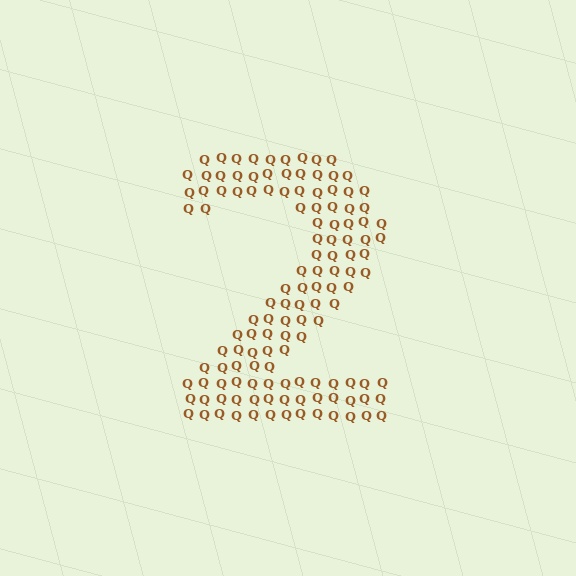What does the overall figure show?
The overall figure shows the digit 2.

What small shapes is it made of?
It is made of small letter Q's.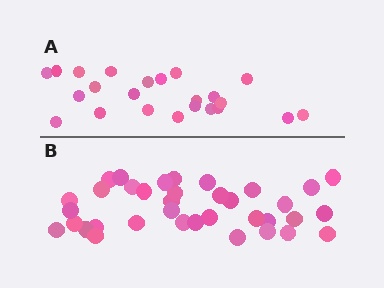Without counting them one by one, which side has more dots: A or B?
Region B (the bottom region) has more dots.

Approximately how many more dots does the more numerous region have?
Region B has approximately 15 more dots than region A.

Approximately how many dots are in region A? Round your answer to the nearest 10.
About 20 dots. (The exact count is 23, which rounds to 20.)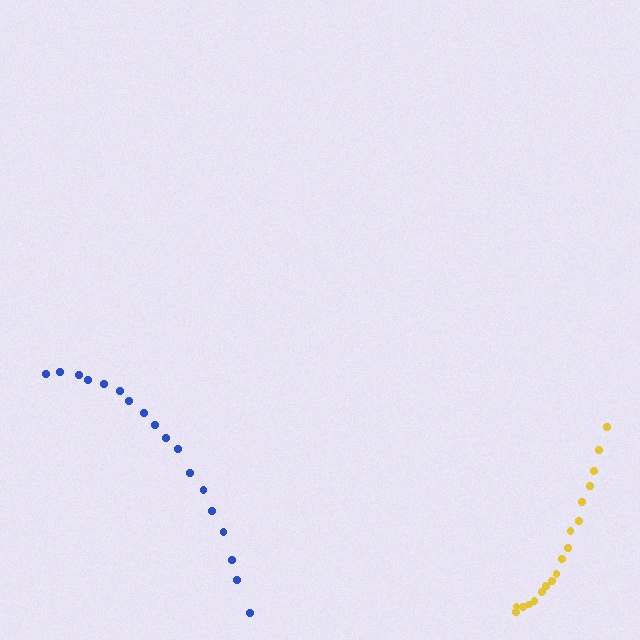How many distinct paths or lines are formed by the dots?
There are 2 distinct paths.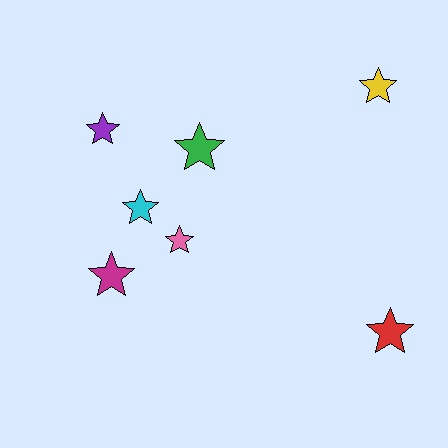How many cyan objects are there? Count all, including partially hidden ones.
There is 1 cyan object.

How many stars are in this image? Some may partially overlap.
There are 7 stars.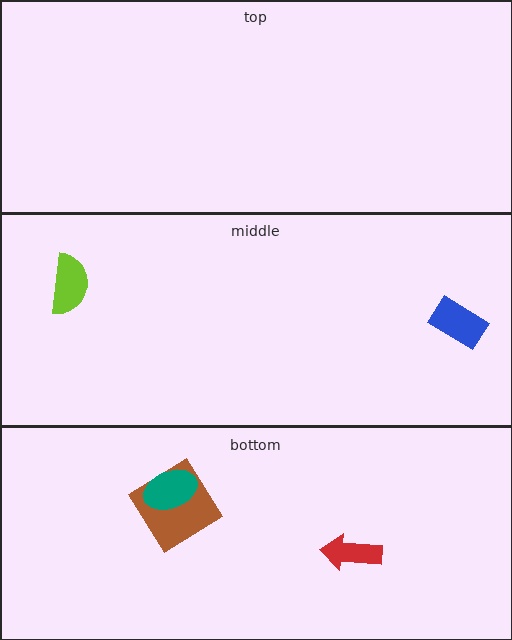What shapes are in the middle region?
The lime semicircle, the blue rectangle.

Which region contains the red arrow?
The bottom region.